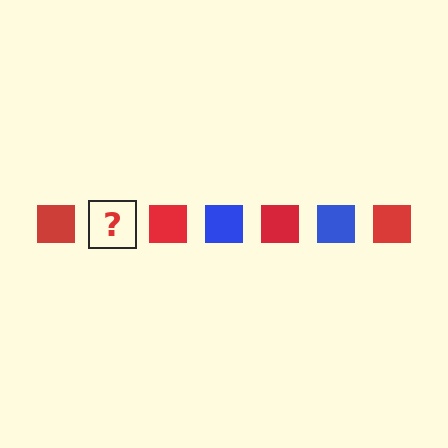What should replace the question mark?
The question mark should be replaced with a blue square.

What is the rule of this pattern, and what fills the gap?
The rule is that the pattern cycles through red, blue squares. The gap should be filled with a blue square.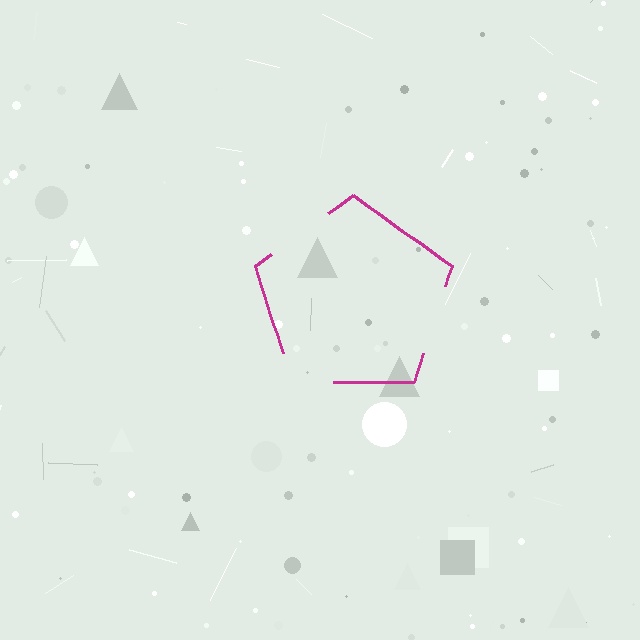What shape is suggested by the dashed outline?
The dashed outline suggests a pentagon.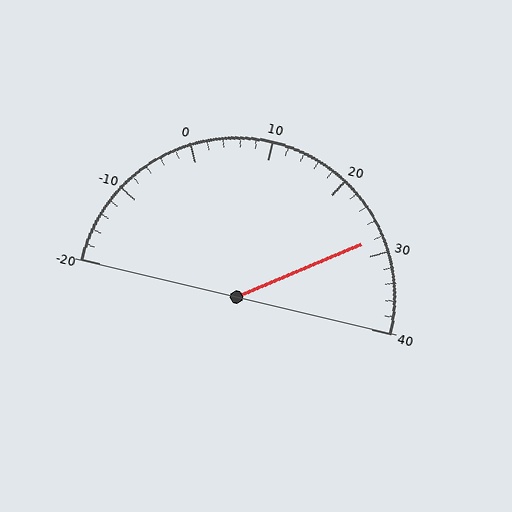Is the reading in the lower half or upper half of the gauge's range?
The reading is in the upper half of the range (-20 to 40).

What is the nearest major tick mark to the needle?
The nearest major tick mark is 30.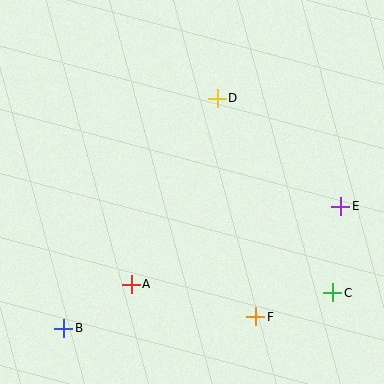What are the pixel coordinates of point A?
Point A is at (131, 284).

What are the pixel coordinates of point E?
Point E is at (341, 206).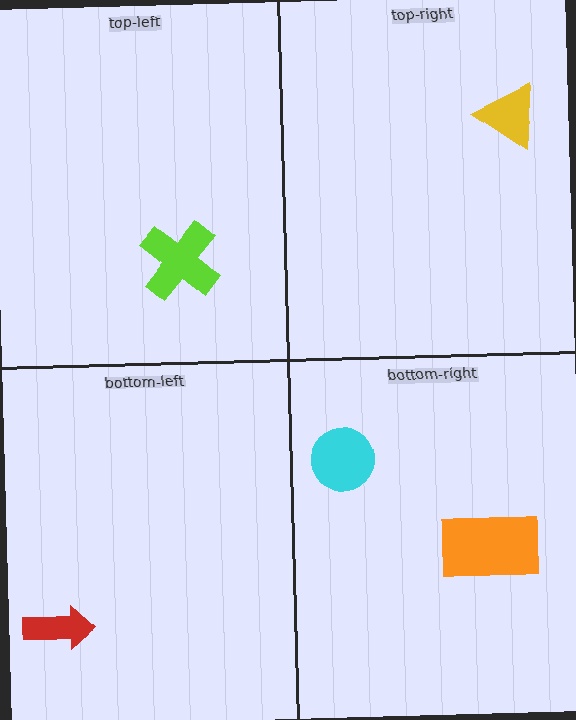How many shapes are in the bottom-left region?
1.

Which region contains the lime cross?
The top-left region.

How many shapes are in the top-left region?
1.